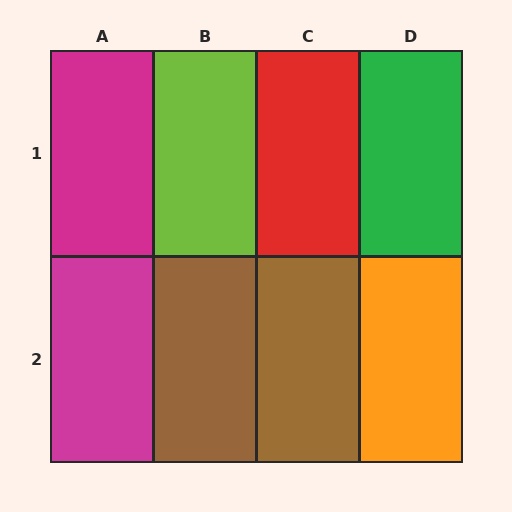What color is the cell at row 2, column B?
Brown.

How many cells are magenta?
2 cells are magenta.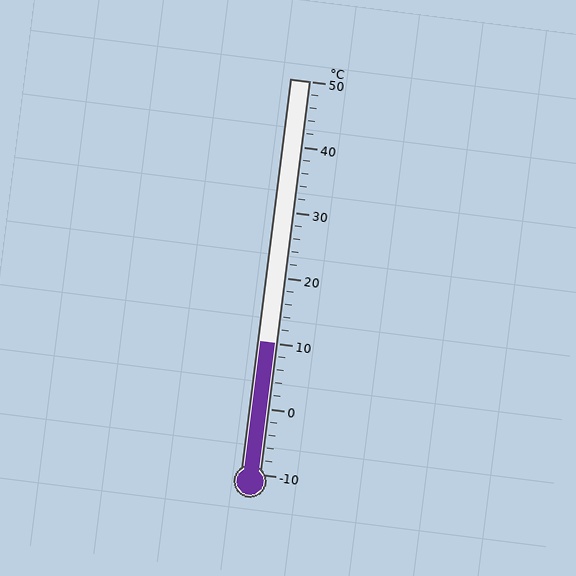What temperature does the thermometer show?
The thermometer shows approximately 10°C.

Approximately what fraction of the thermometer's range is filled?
The thermometer is filled to approximately 35% of its range.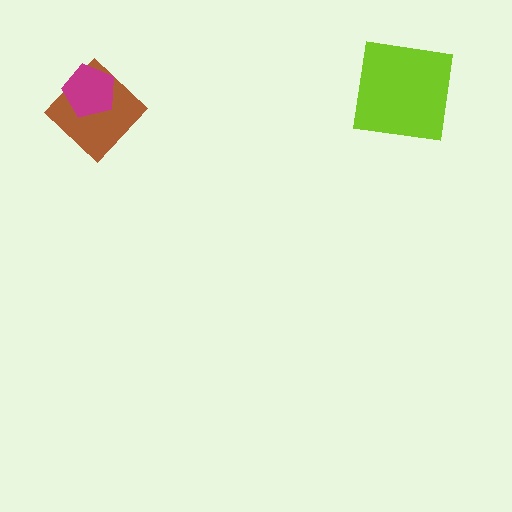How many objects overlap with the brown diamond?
1 object overlaps with the brown diamond.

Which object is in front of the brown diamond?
The magenta pentagon is in front of the brown diamond.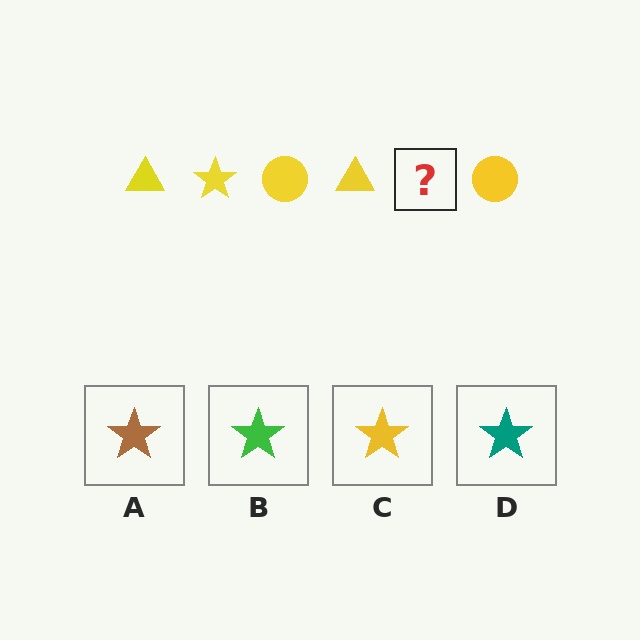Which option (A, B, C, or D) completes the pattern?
C.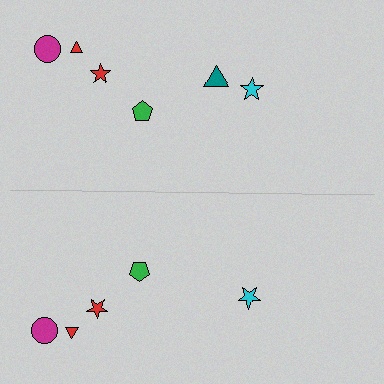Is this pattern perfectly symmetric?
No, the pattern is not perfectly symmetric. A teal triangle is missing from the bottom side.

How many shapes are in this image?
There are 11 shapes in this image.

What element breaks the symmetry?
A teal triangle is missing from the bottom side.